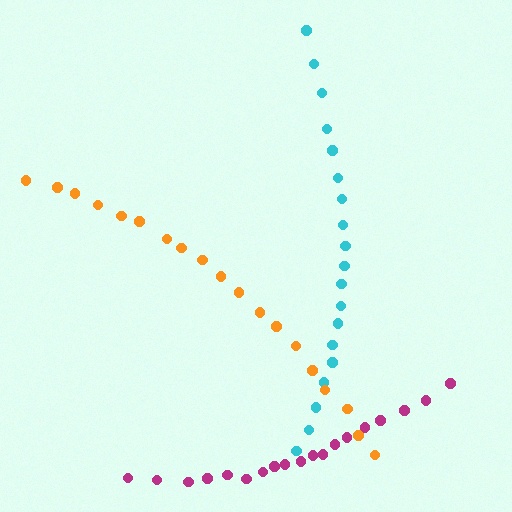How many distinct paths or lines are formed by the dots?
There are 3 distinct paths.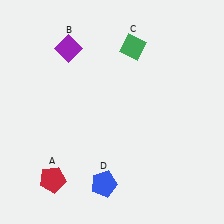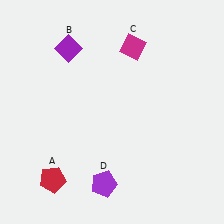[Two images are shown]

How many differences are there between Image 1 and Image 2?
There are 2 differences between the two images.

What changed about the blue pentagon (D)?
In Image 1, D is blue. In Image 2, it changed to purple.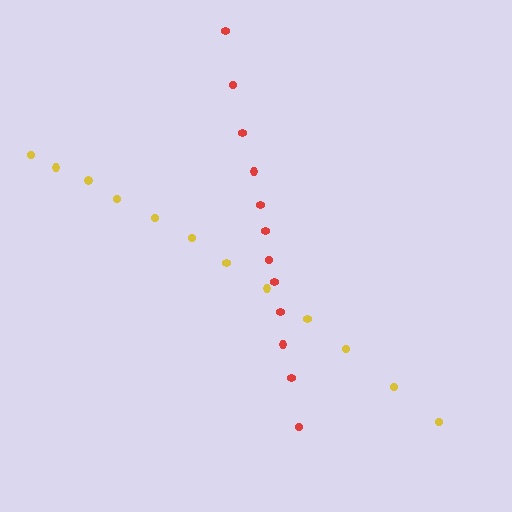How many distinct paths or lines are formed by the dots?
There are 2 distinct paths.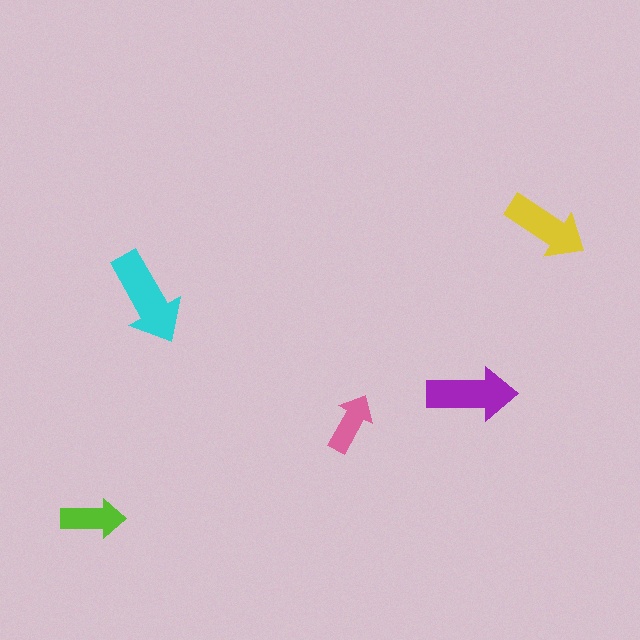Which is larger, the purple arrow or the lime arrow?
The purple one.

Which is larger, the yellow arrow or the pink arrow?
The yellow one.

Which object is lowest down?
The lime arrow is bottommost.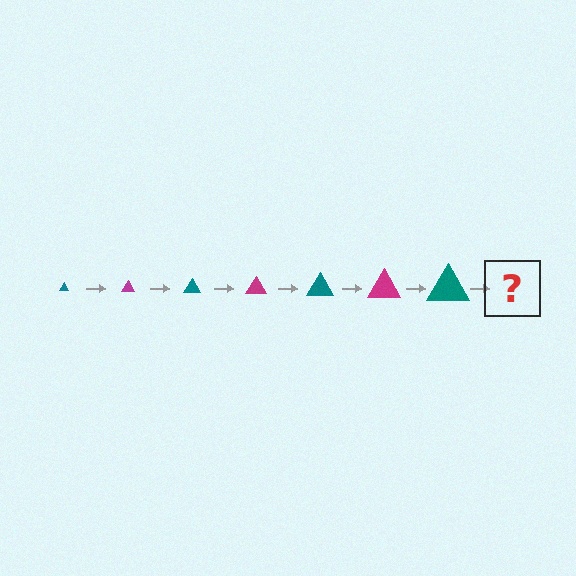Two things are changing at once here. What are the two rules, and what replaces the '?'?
The two rules are that the triangle grows larger each step and the color cycles through teal and magenta. The '?' should be a magenta triangle, larger than the previous one.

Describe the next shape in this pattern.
It should be a magenta triangle, larger than the previous one.